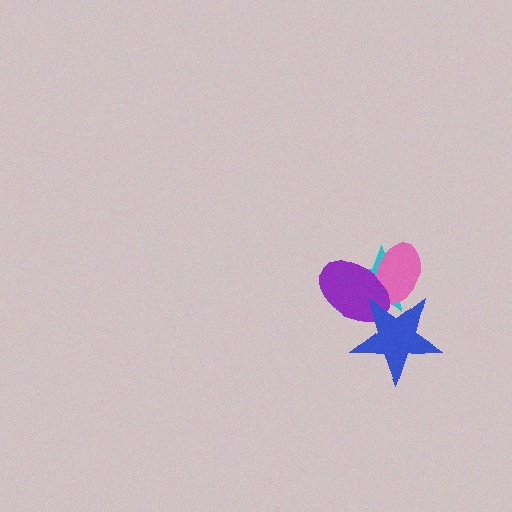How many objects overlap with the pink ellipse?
3 objects overlap with the pink ellipse.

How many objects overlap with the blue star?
3 objects overlap with the blue star.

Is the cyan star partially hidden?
Yes, it is partially covered by another shape.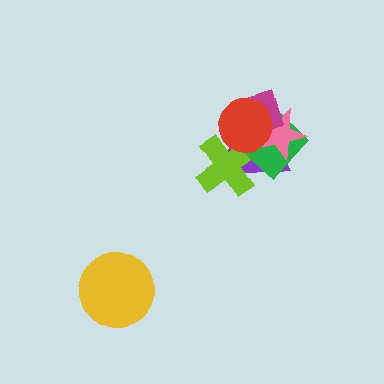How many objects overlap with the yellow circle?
0 objects overlap with the yellow circle.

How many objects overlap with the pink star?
4 objects overlap with the pink star.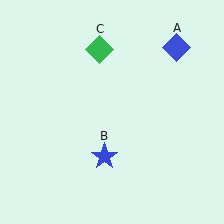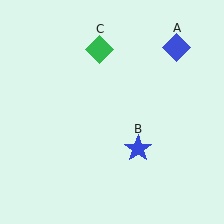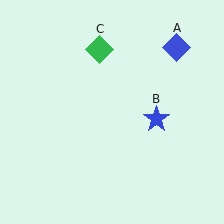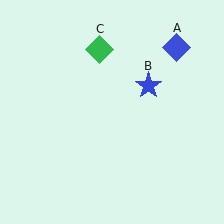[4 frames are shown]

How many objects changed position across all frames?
1 object changed position: blue star (object B).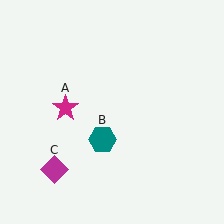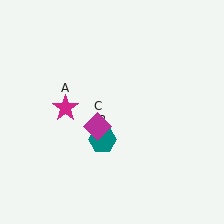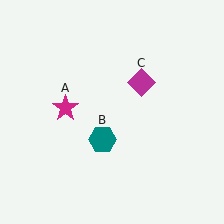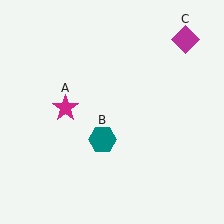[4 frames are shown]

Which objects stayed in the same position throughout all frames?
Magenta star (object A) and teal hexagon (object B) remained stationary.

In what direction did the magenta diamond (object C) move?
The magenta diamond (object C) moved up and to the right.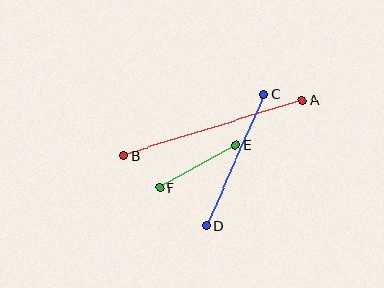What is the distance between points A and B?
The distance is approximately 187 pixels.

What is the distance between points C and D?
The distance is approximately 144 pixels.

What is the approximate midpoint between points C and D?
The midpoint is at approximately (235, 160) pixels.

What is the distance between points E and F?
The distance is approximately 88 pixels.